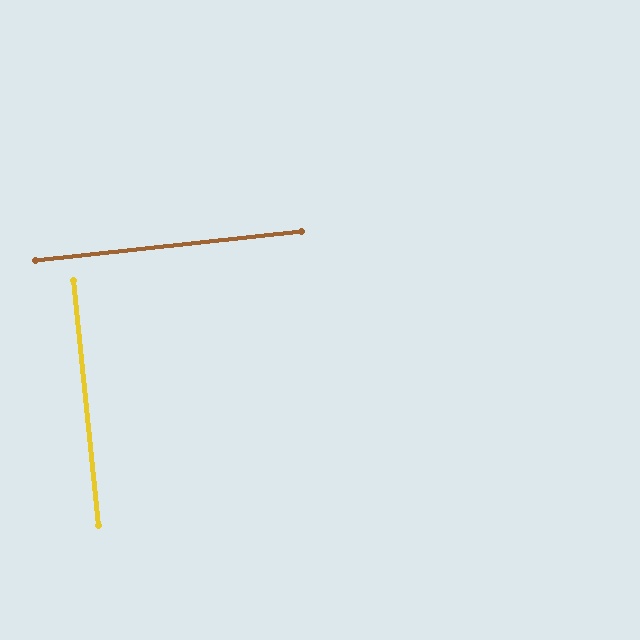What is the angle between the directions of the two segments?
Approximately 89 degrees.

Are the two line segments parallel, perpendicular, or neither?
Perpendicular — they meet at approximately 89°.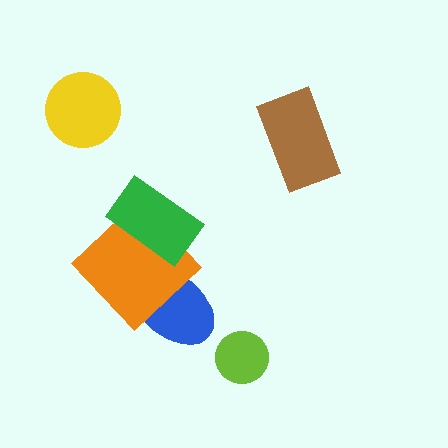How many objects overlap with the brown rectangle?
0 objects overlap with the brown rectangle.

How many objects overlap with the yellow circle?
0 objects overlap with the yellow circle.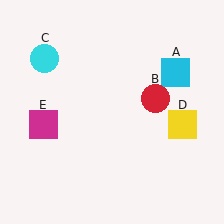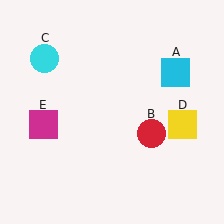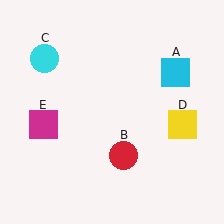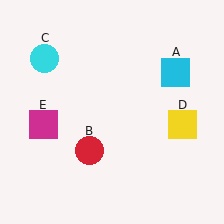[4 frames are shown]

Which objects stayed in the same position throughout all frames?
Cyan square (object A) and cyan circle (object C) and yellow square (object D) and magenta square (object E) remained stationary.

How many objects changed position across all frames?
1 object changed position: red circle (object B).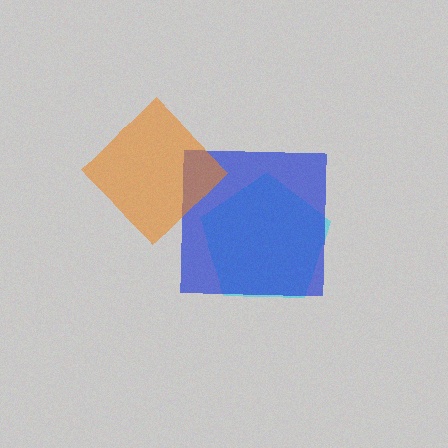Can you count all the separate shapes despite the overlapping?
Yes, there are 3 separate shapes.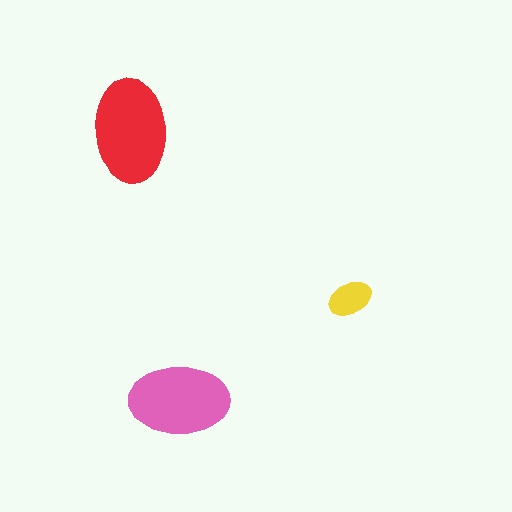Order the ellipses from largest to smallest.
the red one, the pink one, the yellow one.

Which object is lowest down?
The pink ellipse is bottommost.